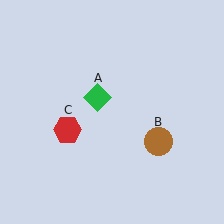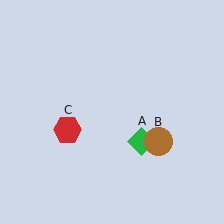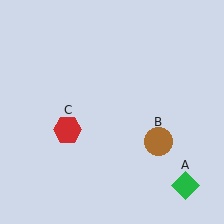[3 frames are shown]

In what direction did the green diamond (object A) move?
The green diamond (object A) moved down and to the right.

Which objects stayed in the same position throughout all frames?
Brown circle (object B) and red hexagon (object C) remained stationary.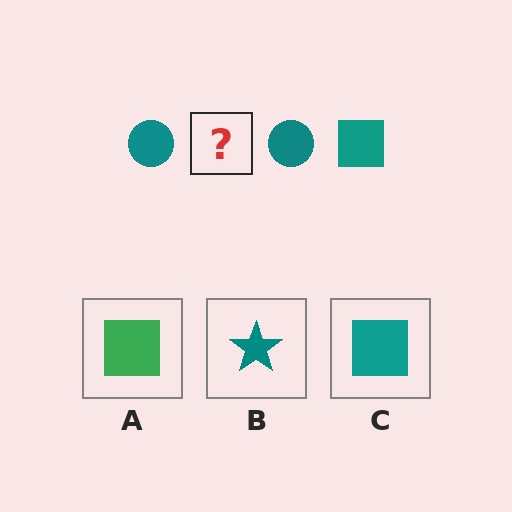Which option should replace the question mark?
Option C.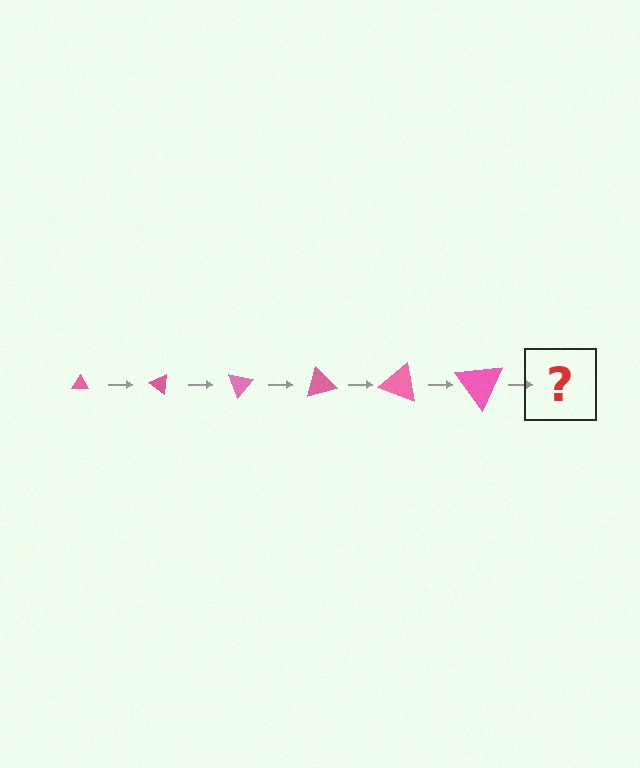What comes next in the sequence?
The next element should be a triangle, larger than the previous one and rotated 210 degrees from the start.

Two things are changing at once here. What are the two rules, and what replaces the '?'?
The two rules are that the triangle grows larger each step and it rotates 35 degrees each step. The '?' should be a triangle, larger than the previous one and rotated 210 degrees from the start.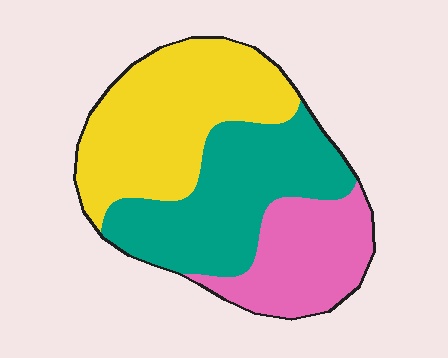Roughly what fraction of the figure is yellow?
Yellow covers around 40% of the figure.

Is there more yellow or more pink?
Yellow.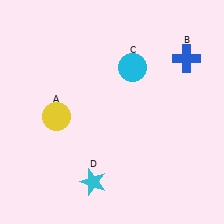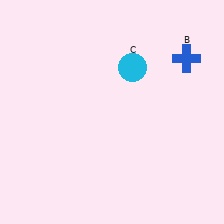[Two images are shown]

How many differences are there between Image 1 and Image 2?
There are 2 differences between the two images.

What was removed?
The cyan star (D), the yellow circle (A) were removed in Image 2.